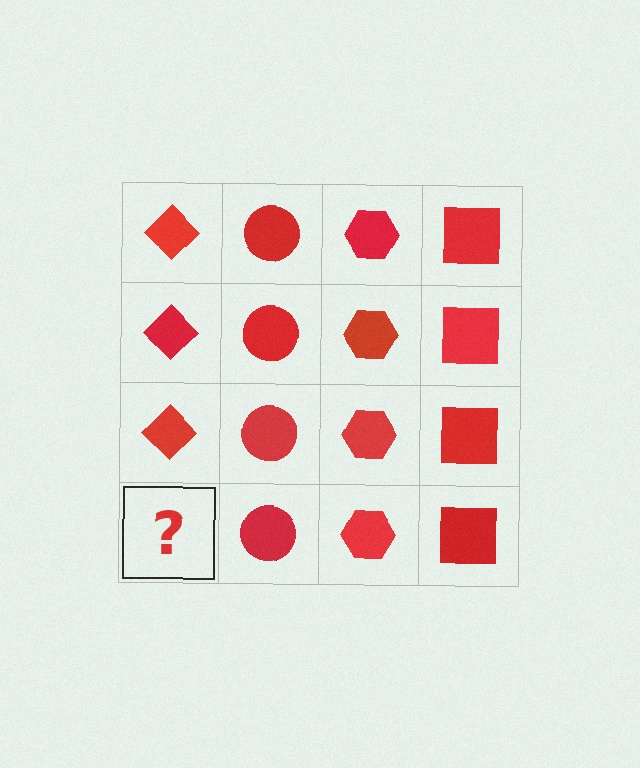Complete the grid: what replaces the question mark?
The question mark should be replaced with a red diamond.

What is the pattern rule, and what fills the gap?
The rule is that each column has a consistent shape. The gap should be filled with a red diamond.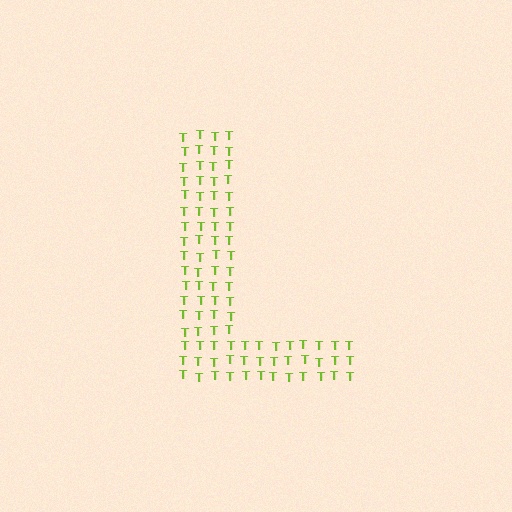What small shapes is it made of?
It is made of small letter T's.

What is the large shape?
The large shape is the letter L.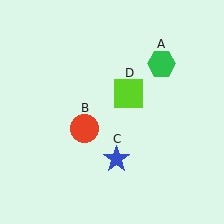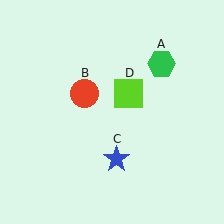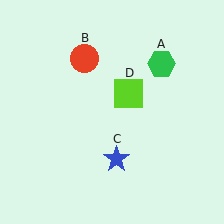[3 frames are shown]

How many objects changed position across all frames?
1 object changed position: red circle (object B).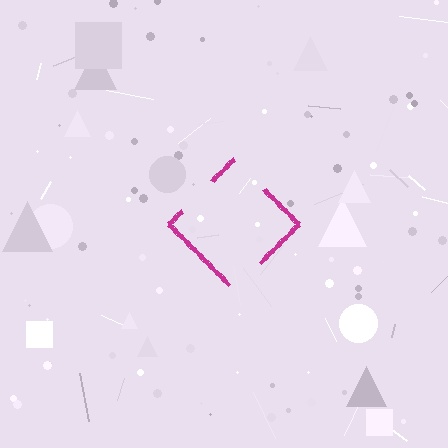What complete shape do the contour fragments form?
The contour fragments form a diamond.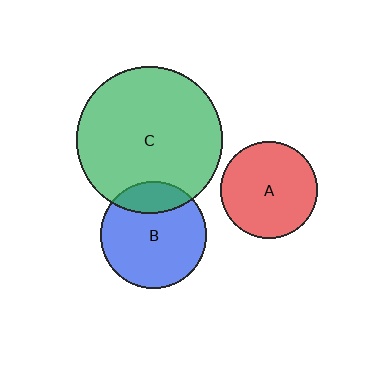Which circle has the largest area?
Circle C (green).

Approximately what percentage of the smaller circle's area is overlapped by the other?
Approximately 20%.